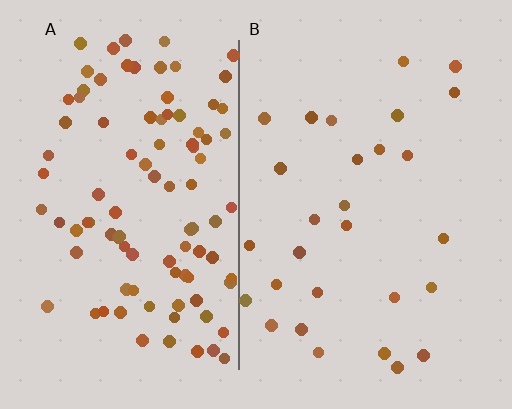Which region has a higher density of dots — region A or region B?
A (the left).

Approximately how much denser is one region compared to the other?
Approximately 3.4× — region A over region B.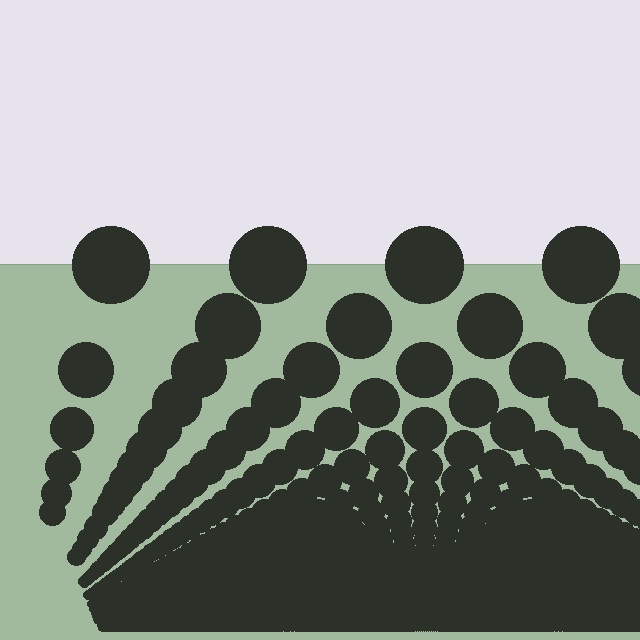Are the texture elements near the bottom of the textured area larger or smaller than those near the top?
Smaller. The gradient is inverted — elements near the bottom are smaller and denser.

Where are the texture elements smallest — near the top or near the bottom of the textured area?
Near the bottom.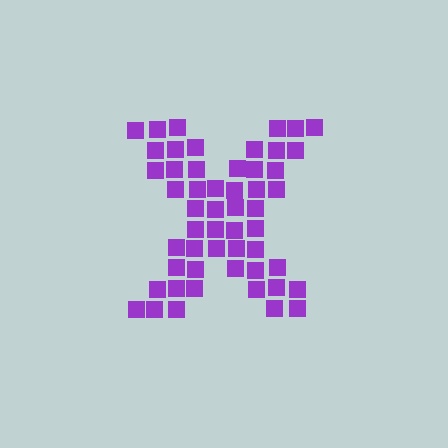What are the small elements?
The small elements are squares.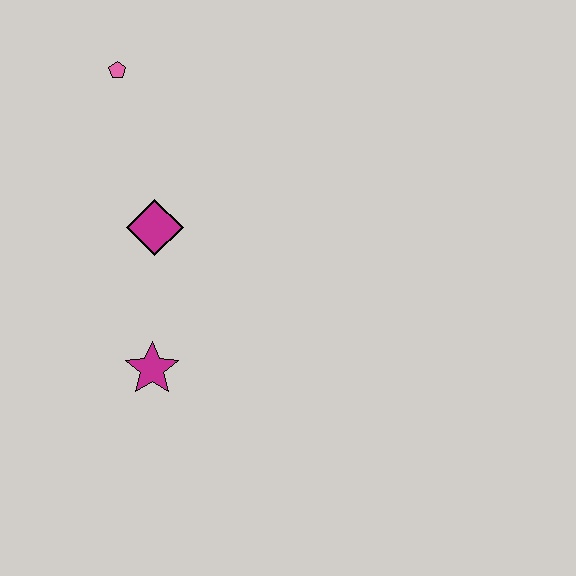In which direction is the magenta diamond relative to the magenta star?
The magenta diamond is above the magenta star.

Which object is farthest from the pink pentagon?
The magenta star is farthest from the pink pentagon.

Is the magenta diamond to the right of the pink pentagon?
Yes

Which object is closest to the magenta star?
The magenta diamond is closest to the magenta star.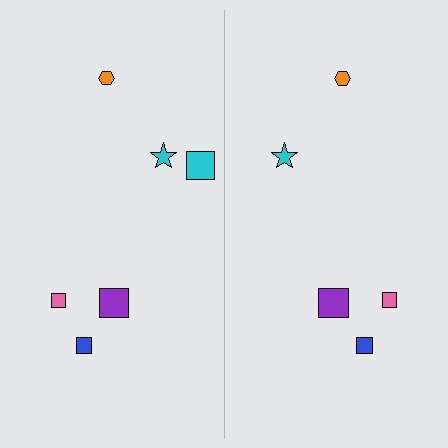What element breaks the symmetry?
A cyan square is missing from the right side.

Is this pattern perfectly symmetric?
No, the pattern is not perfectly symmetric. A cyan square is missing from the right side.